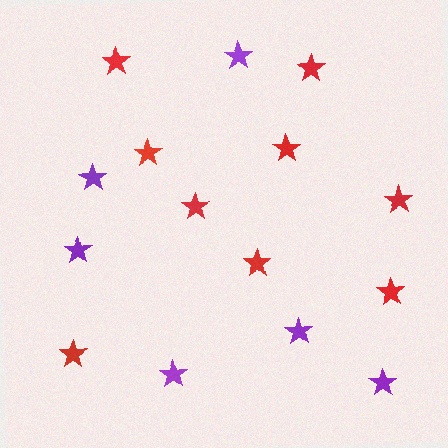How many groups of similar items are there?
There are 2 groups: one group of red stars (9) and one group of purple stars (6).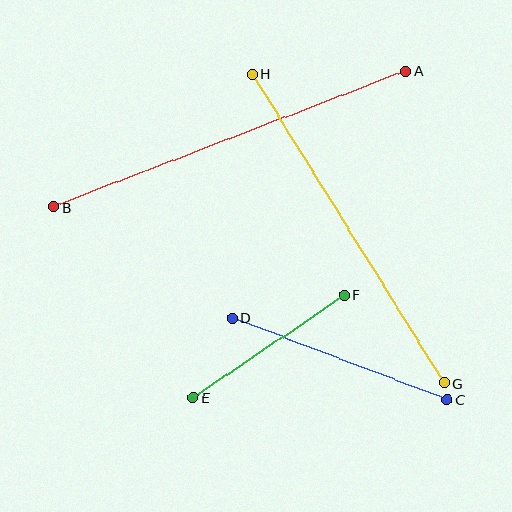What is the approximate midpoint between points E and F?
The midpoint is at approximately (269, 346) pixels.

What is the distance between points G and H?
The distance is approximately 364 pixels.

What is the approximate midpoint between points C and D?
The midpoint is at approximately (340, 359) pixels.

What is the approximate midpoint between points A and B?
The midpoint is at approximately (230, 139) pixels.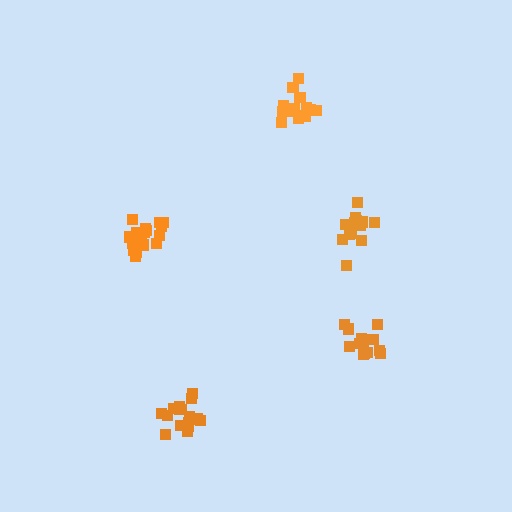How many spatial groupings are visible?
There are 5 spatial groupings.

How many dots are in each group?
Group 1: 15 dots, Group 2: 16 dots, Group 3: 15 dots, Group 4: 19 dots, Group 5: 15 dots (80 total).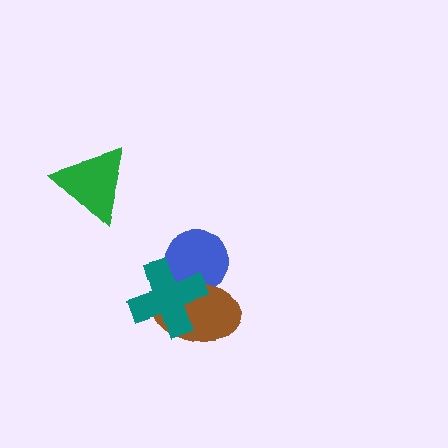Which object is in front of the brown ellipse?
The teal cross is in front of the brown ellipse.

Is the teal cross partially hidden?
No, no other shape covers it.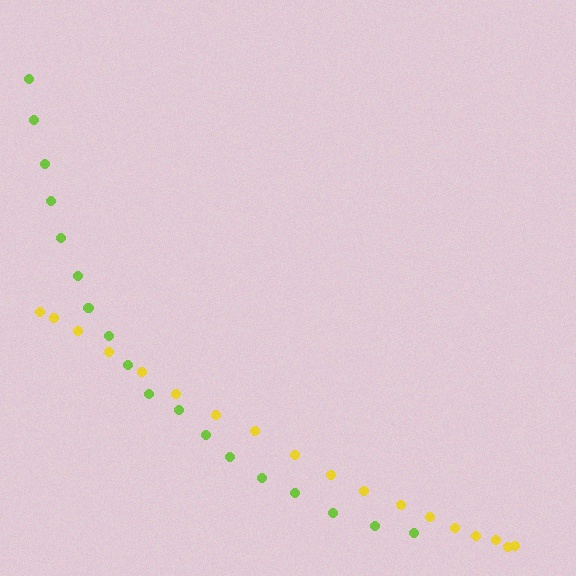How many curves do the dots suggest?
There are 2 distinct paths.